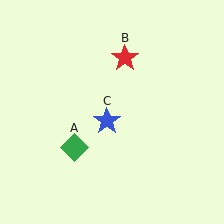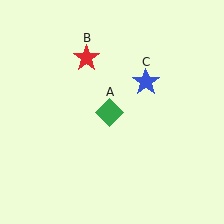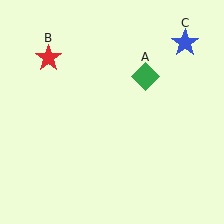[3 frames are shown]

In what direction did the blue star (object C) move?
The blue star (object C) moved up and to the right.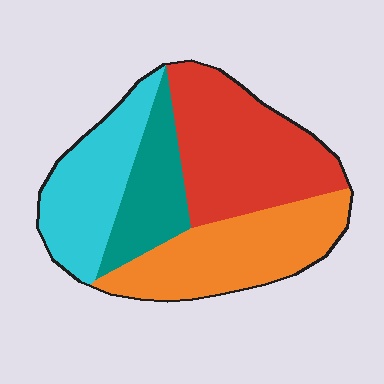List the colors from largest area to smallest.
From largest to smallest: red, orange, cyan, teal.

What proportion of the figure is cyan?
Cyan takes up about one quarter (1/4) of the figure.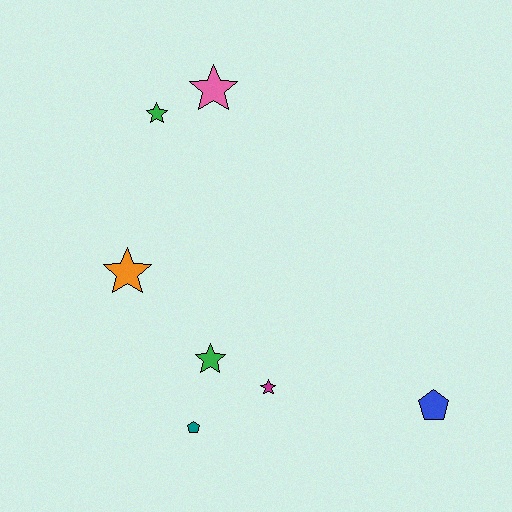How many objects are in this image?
There are 7 objects.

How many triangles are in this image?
There are no triangles.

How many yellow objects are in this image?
There are no yellow objects.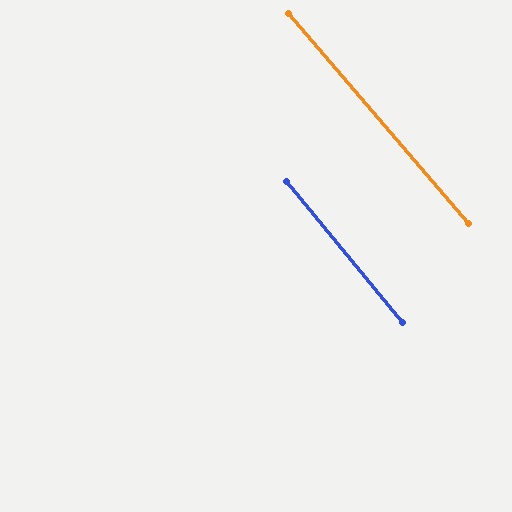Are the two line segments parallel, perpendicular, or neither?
Parallel — their directions differ by only 1.1°.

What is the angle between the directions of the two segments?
Approximately 1 degree.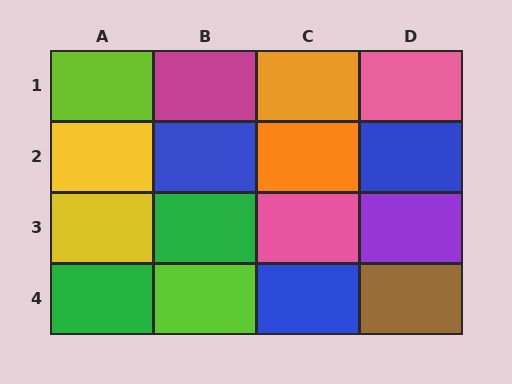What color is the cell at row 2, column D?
Blue.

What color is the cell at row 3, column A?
Yellow.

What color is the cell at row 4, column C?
Blue.